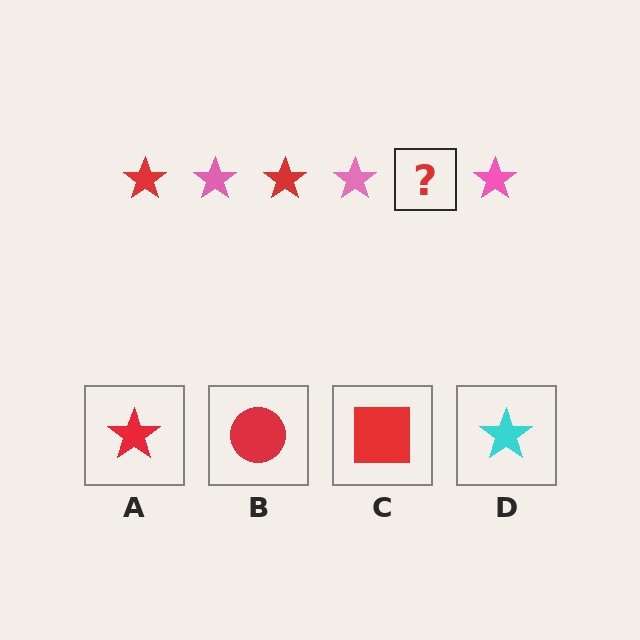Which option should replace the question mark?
Option A.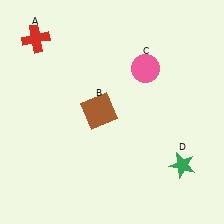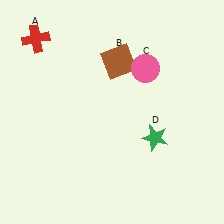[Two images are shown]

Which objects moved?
The objects that moved are: the brown square (B), the green star (D).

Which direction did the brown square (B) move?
The brown square (B) moved up.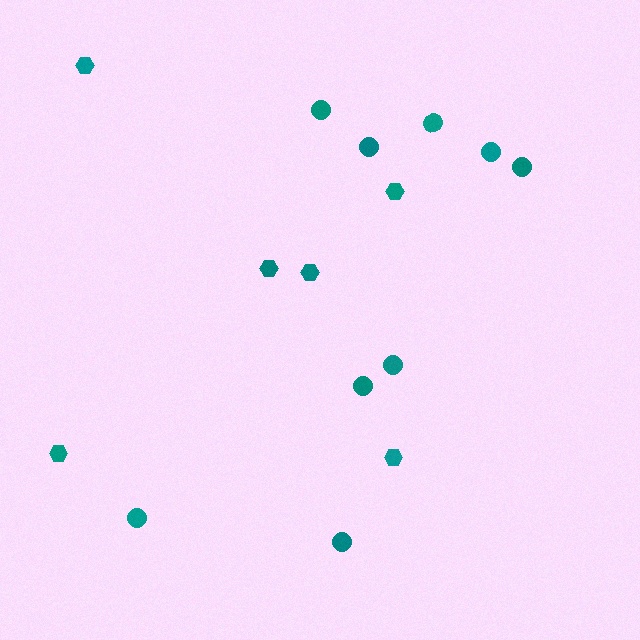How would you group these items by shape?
There are 2 groups: one group of circles (9) and one group of hexagons (6).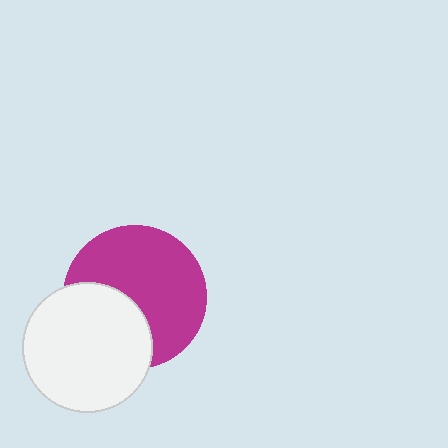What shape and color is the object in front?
The object in front is a white circle.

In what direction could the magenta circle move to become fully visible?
The magenta circle could move toward the upper-right. That would shift it out from behind the white circle entirely.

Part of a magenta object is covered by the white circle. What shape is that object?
It is a circle.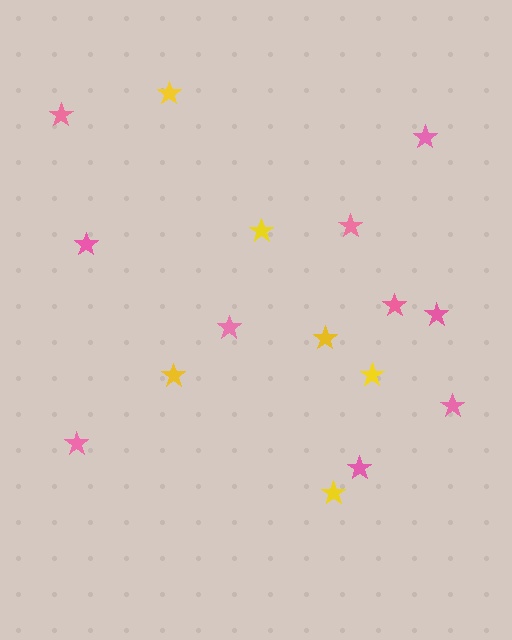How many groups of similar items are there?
There are 2 groups: one group of pink stars (10) and one group of yellow stars (6).